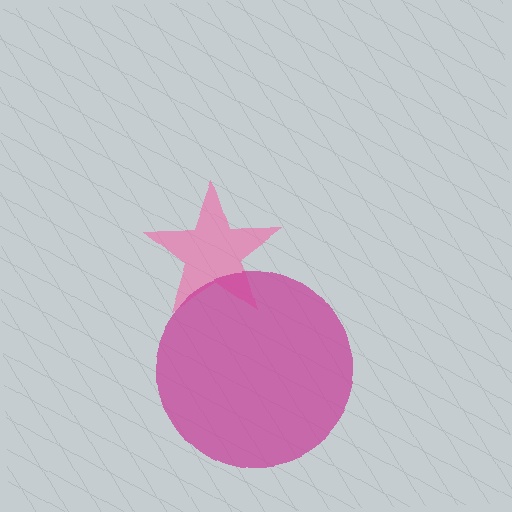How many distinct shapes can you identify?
There are 2 distinct shapes: a pink star, a magenta circle.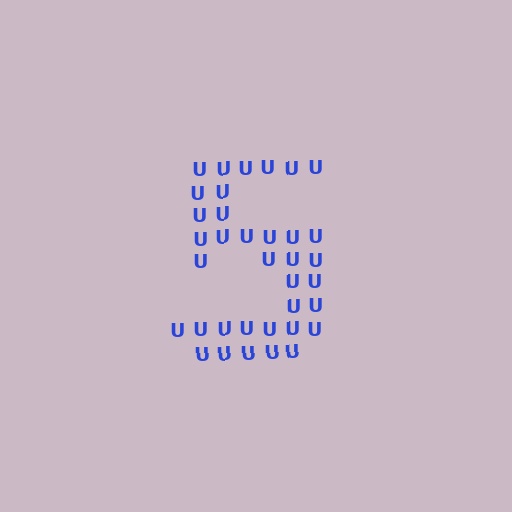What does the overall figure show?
The overall figure shows the digit 5.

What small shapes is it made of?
It is made of small letter U's.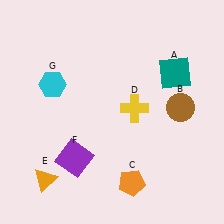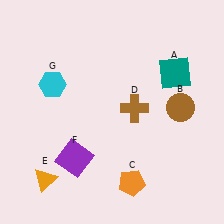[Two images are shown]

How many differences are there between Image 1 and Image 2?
There is 1 difference between the two images.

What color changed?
The cross (D) changed from yellow in Image 1 to brown in Image 2.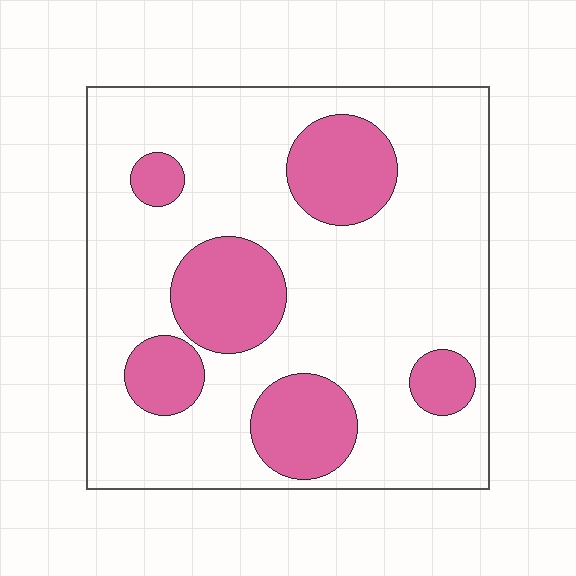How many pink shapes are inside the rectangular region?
6.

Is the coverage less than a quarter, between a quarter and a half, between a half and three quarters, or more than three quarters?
Less than a quarter.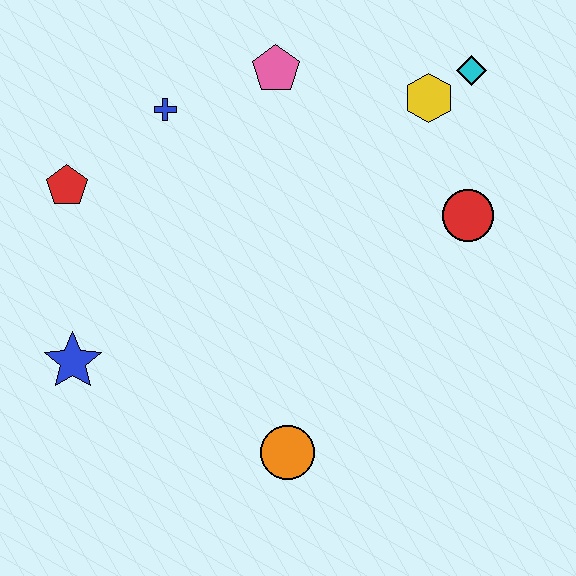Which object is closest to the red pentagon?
The blue cross is closest to the red pentagon.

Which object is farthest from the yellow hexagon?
The blue star is farthest from the yellow hexagon.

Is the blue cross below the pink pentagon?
Yes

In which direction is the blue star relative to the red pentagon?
The blue star is below the red pentagon.